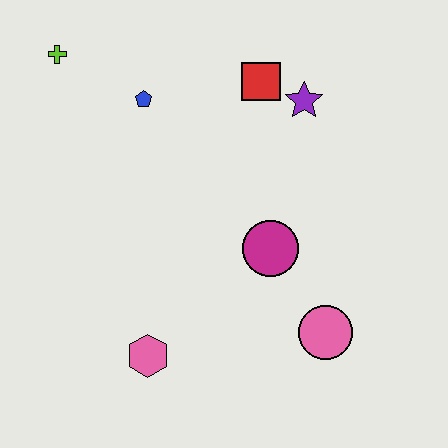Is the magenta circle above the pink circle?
Yes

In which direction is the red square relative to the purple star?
The red square is to the left of the purple star.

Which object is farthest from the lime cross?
The pink circle is farthest from the lime cross.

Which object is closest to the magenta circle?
The pink circle is closest to the magenta circle.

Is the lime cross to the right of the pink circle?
No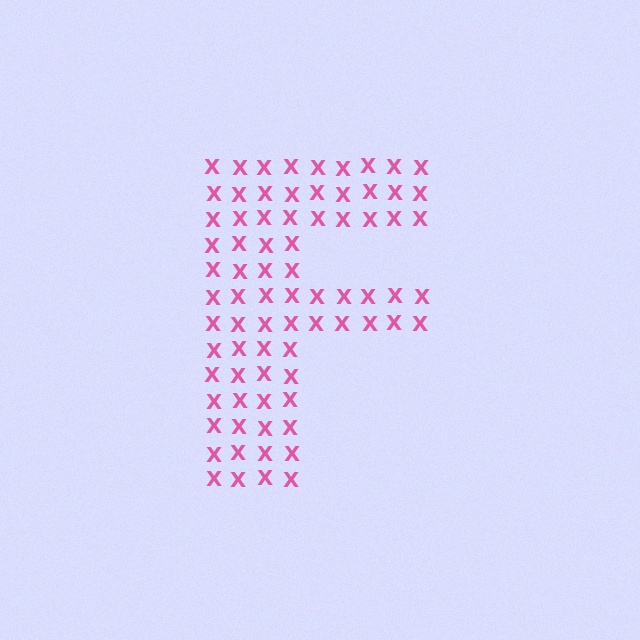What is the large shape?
The large shape is the letter F.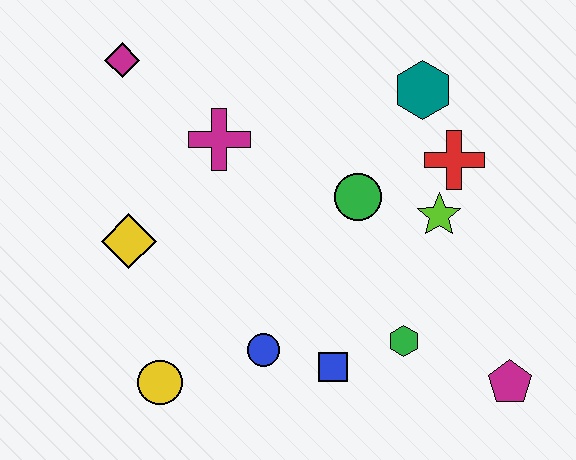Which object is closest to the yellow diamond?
The magenta cross is closest to the yellow diamond.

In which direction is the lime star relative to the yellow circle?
The lime star is to the right of the yellow circle.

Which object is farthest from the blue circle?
The magenta diamond is farthest from the blue circle.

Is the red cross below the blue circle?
No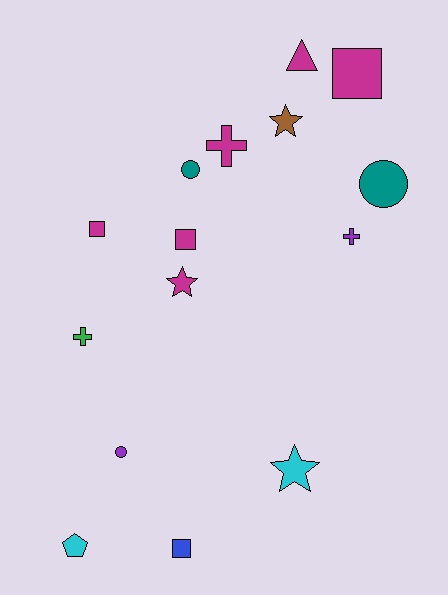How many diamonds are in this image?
There are no diamonds.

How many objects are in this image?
There are 15 objects.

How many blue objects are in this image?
There is 1 blue object.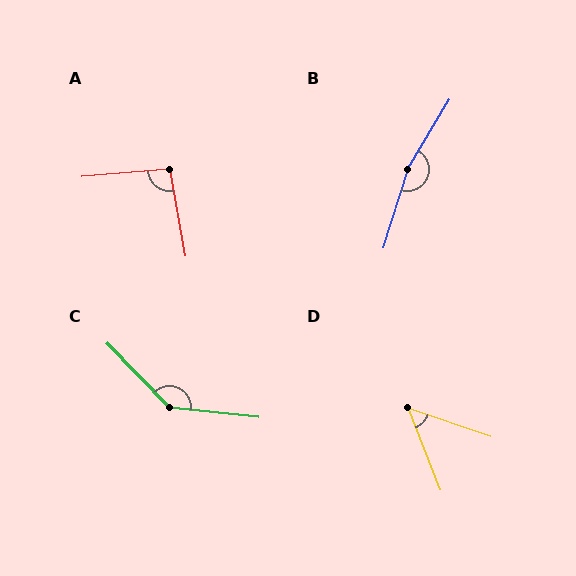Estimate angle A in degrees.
Approximately 95 degrees.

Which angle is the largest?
B, at approximately 166 degrees.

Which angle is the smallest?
D, at approximately 50 degrees.